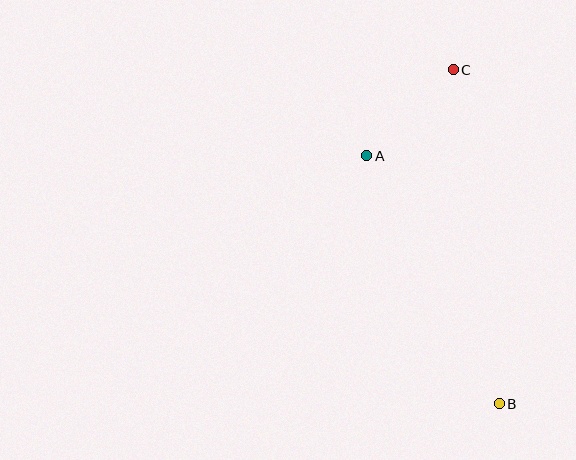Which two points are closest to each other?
Points A and C are closest to each other.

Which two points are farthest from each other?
Points B and C are farthest from each other.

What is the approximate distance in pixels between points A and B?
The distance between A and B is approximately 281 pixels.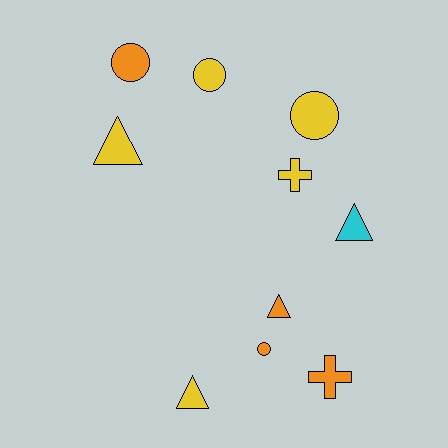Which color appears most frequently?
Yellow, with 5 objects.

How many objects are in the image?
There are 10 objects.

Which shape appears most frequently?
Circle, with 4 objects.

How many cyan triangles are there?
There is 1 cyan triangle.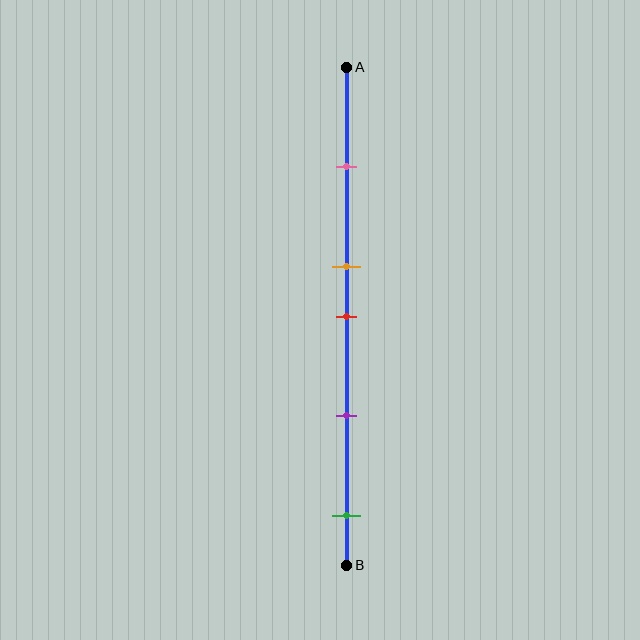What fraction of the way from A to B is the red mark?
The red mark is approximately 50% (0.5) of the way from A to B.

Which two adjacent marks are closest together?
The orange and red marks are the closest adjacent pair.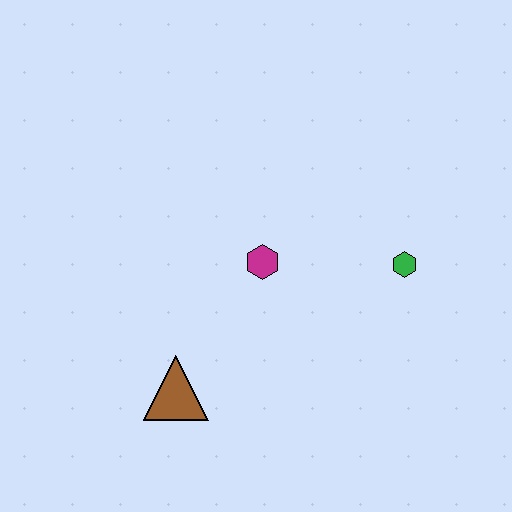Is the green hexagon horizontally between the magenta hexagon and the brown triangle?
No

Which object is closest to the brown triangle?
The magenta hexagon is closest to the brown triangle.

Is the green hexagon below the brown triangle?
No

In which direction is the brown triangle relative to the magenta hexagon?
The brown triangle is below the magenta hexagon.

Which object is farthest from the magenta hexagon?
The brown triangle is farthest from the magenta hexagon.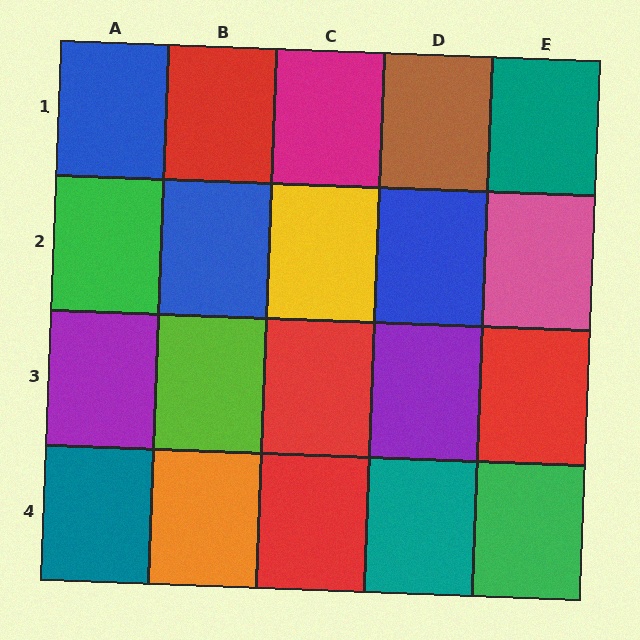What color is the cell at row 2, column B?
Blue.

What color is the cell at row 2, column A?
Green.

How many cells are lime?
1 cell is lime.